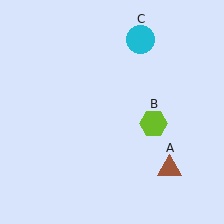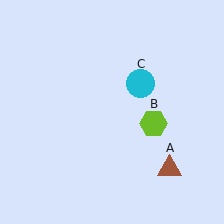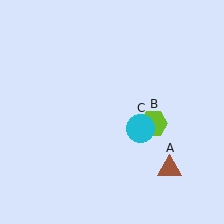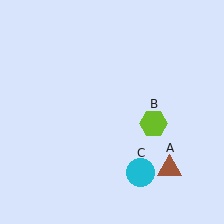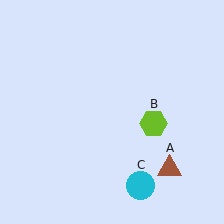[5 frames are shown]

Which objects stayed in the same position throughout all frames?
Brown triangle (object A) and lime hexagon (object B) remained stationary.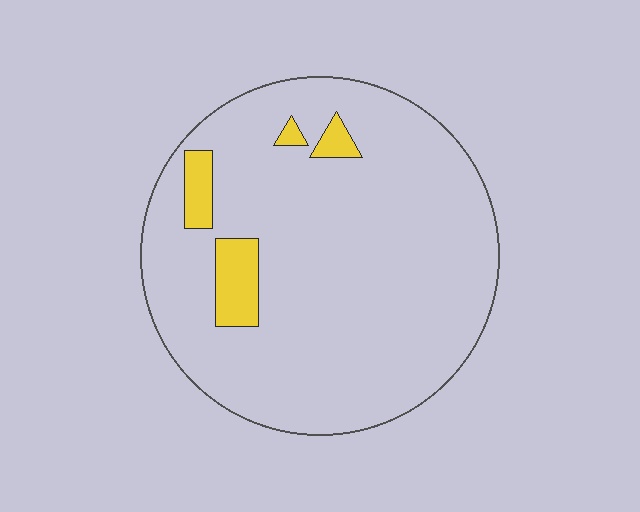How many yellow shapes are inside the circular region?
4.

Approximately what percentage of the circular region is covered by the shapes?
Approximately 10%.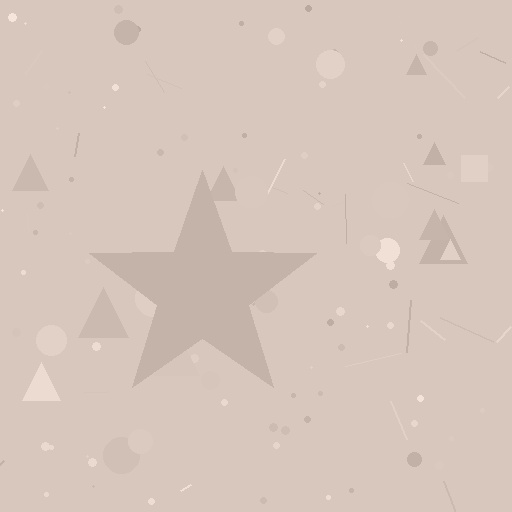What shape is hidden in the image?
A star is hidden in the image.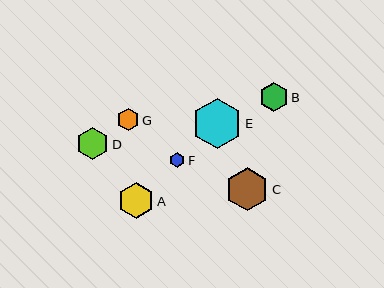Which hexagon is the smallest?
Hexagon F is the smallest with a size of approximately 15 pixels.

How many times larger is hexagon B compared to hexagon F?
Hexagon B is approximately 1.9 times the size of hexagon F.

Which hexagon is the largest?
Hexagon E is the largest with a size of approximately 50 pixels.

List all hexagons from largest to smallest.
From largest to smallest: E, C, A, D, B, G, F.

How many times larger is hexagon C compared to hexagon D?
Hexagon C is approximately 1.3 times the size of hexagon D.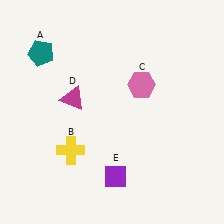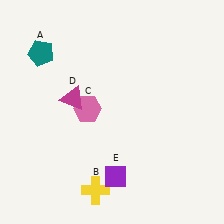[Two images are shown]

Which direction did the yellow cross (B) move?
The yellow cross (B) moved down.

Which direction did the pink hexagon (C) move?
The pink hexagon (C) moved left.